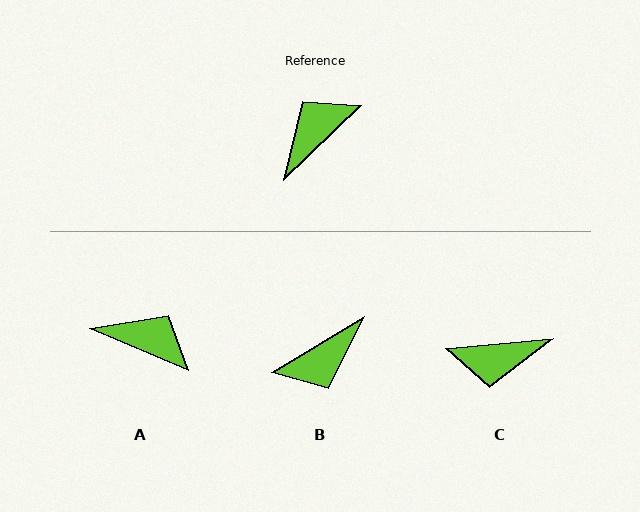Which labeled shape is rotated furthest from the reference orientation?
B, about 167 degrees away.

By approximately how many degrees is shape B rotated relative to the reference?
Approximately 167 degrees counter-clockwise.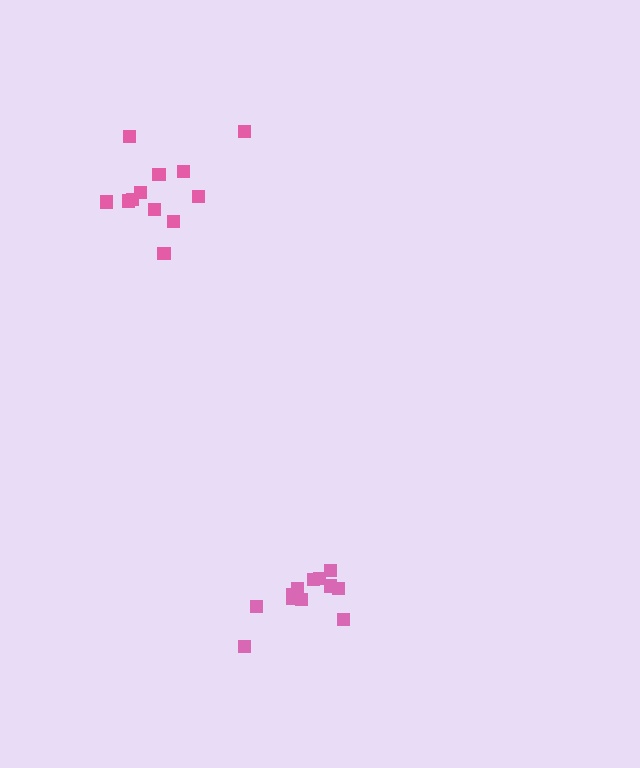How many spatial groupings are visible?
There are 2 spatial groupings.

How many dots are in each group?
Group 1: 12 dots, Group 2: 12 dots (24 total).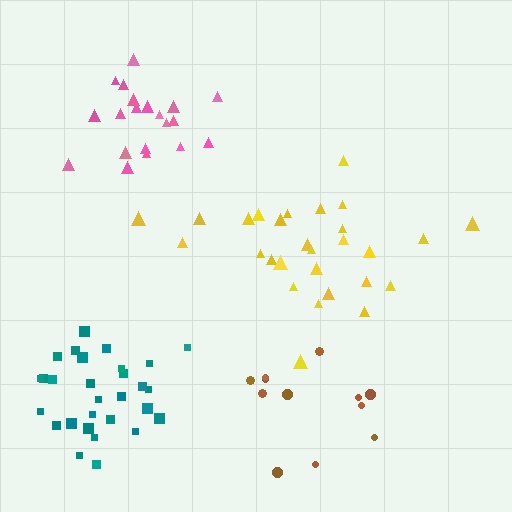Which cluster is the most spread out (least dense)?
Brown.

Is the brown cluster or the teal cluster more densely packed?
Teal.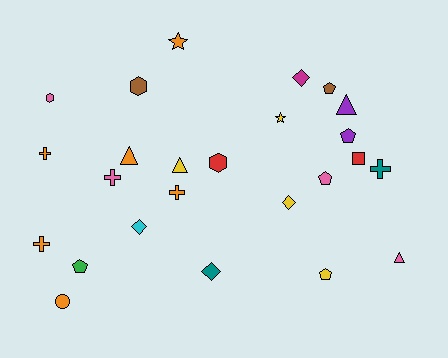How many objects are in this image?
There are 25 objects.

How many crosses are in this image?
There are 5 crosses.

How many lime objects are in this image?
There are no lime objects.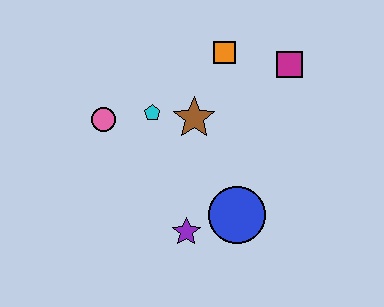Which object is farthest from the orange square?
The purple star is farthest from the orange square.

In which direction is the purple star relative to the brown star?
The purple star is below the brown star.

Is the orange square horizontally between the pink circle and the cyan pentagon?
No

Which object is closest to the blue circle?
The purple star is closest to the blue circle.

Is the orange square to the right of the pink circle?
Yes